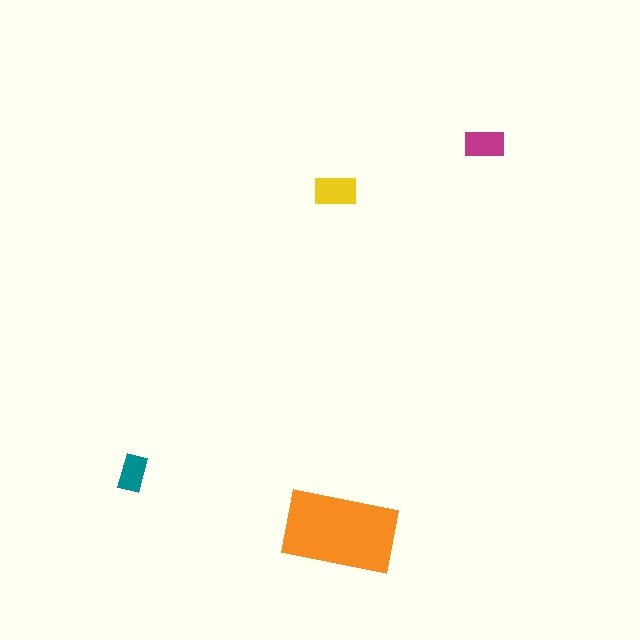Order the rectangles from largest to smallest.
the orange one, the yellow one, the magenta one, the teal one.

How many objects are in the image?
There are 4 objects in the image.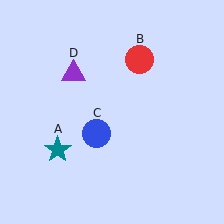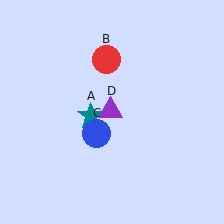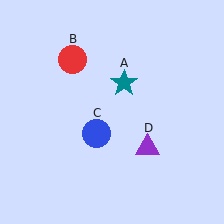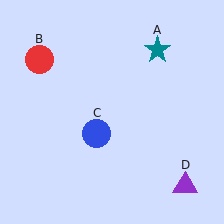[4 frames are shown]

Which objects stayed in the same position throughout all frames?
Blue circle (object C) remained stationary.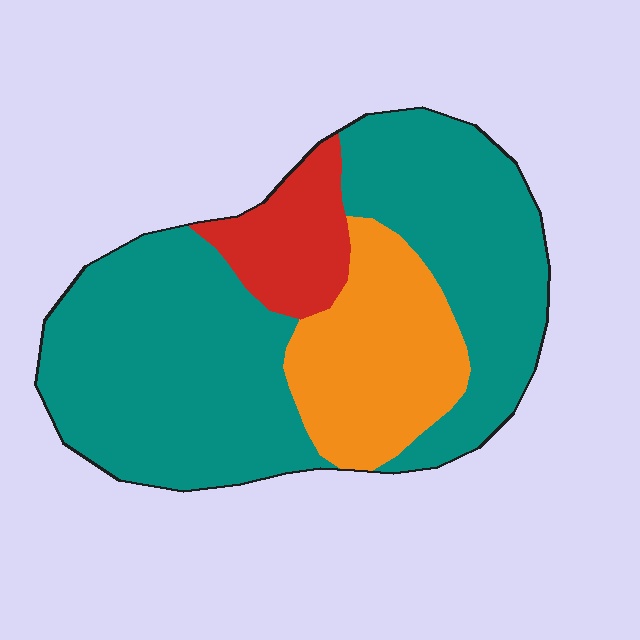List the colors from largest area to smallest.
From largest to smallest: teal, orange, red.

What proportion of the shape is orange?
Orange takes up between a sixth and a third of the shape.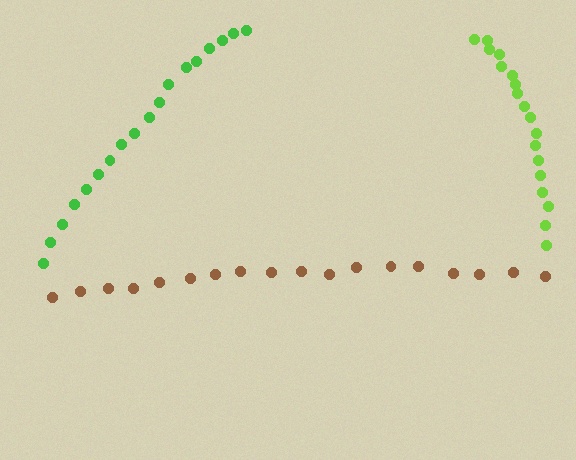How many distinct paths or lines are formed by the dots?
There are 3 distinct paths.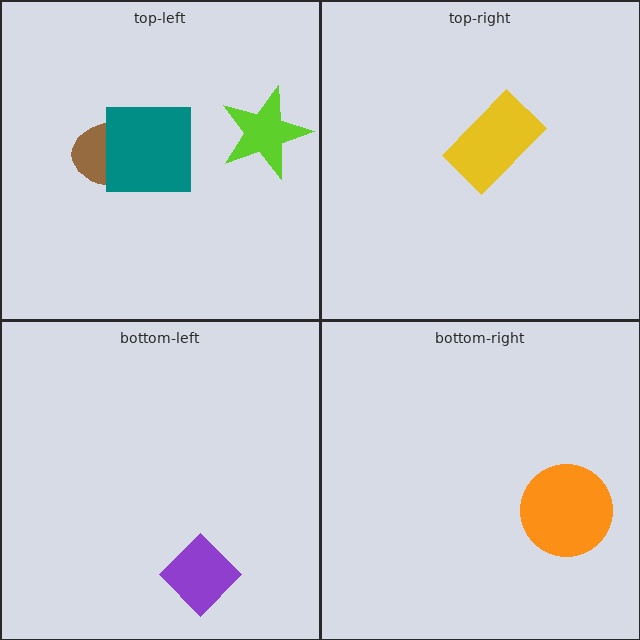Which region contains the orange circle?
The bottom-right region.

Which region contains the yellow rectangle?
The top-right region.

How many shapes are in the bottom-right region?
1.